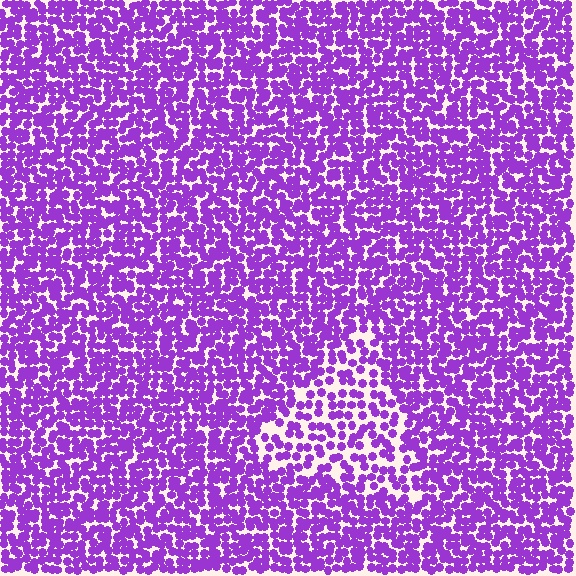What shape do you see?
I see a triangle.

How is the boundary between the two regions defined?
The boundary is defined by a change in element density (approximately 1.7x ratio). All elements are the same color, size, and shape.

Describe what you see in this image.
The image contains small purple elements arranged at two different densities. A triangle-shaped region is visible where the elements are less densely packed than the surrounding area.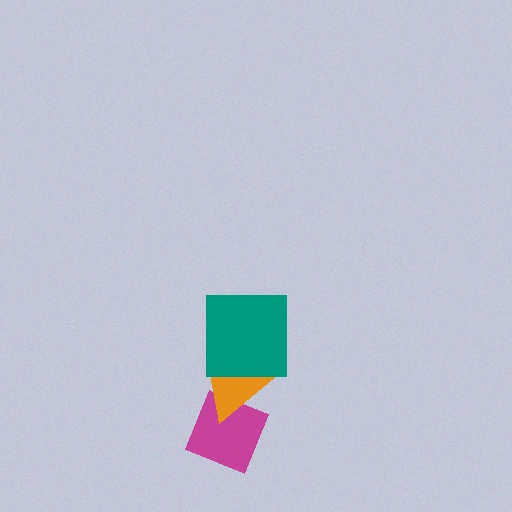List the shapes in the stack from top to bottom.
From top to bottom: the teal square, the orange triangle, the magenta diamond.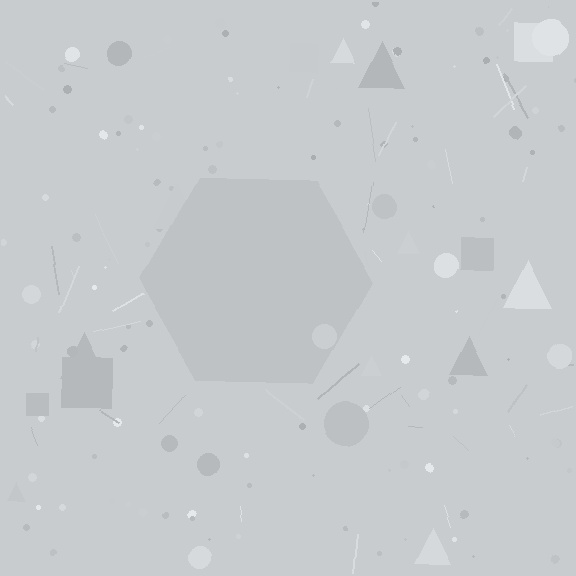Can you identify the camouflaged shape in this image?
The camouflaged shape is a hexagon.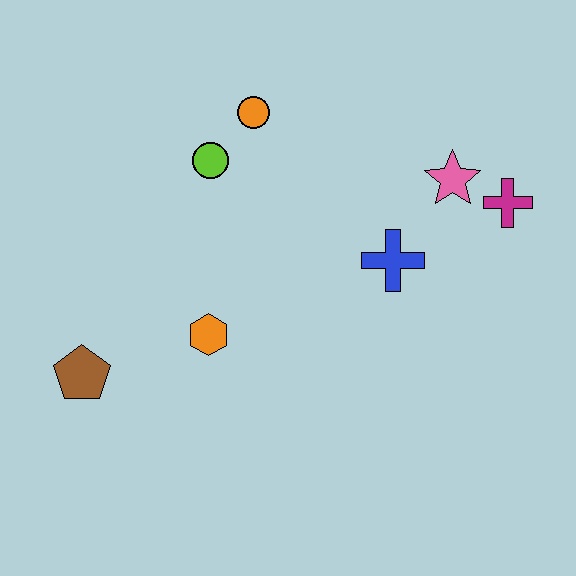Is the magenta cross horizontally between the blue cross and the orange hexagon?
No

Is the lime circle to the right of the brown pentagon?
Yes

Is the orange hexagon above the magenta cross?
No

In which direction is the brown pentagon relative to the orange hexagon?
The brown pentagon is to the left of the orange hexagon.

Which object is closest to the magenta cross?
The pink star is closest to the magenta cross.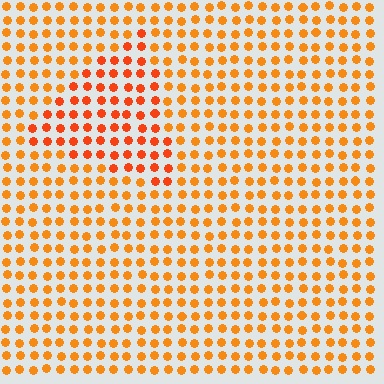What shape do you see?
I see a triangle.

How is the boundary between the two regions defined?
The boundary is defined purely by a slight shift in hue (about 20 degrees). Spacing, size, and orientation are identical on both sides.